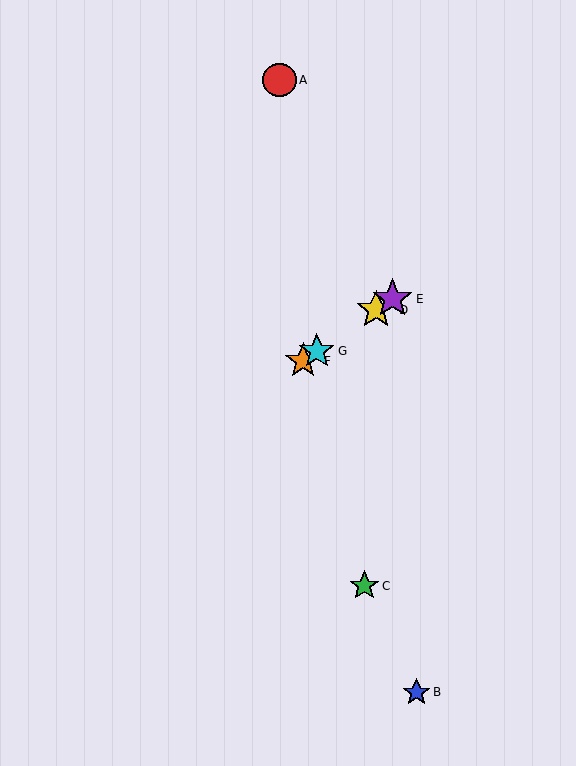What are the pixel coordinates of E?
Object E is at (393, 299).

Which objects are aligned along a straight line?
Objects D, E, F, G are aligned along a straight line.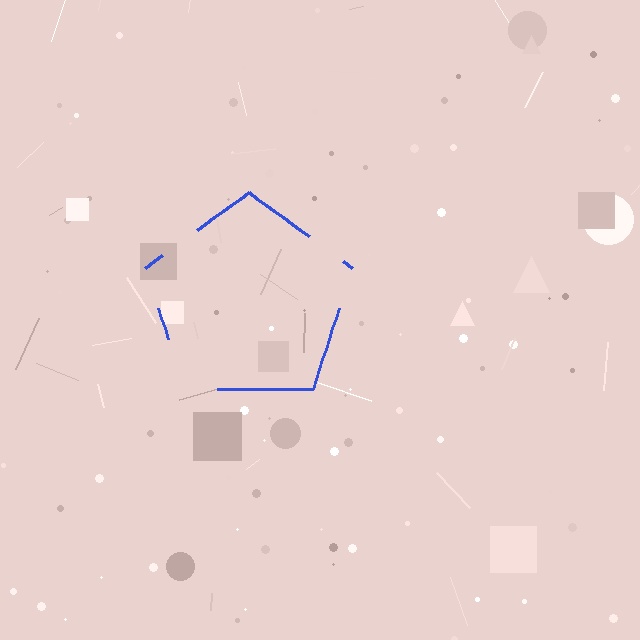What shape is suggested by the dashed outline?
The dashed outline suggests a pentagon.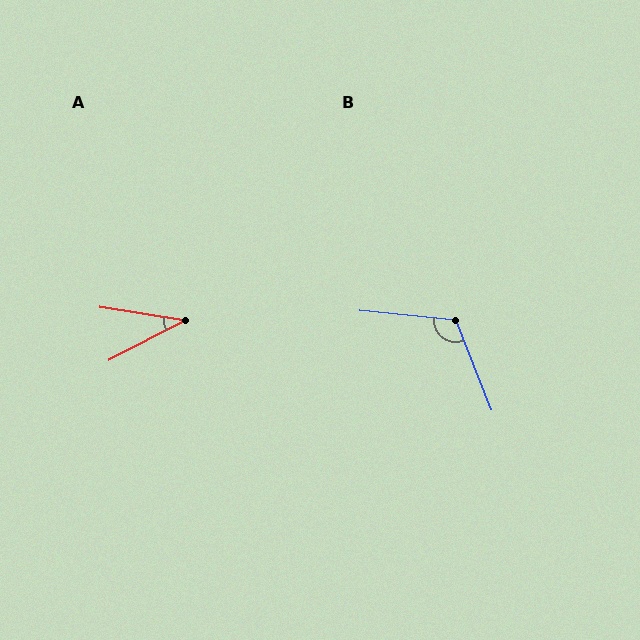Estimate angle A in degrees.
Approximately 36 degrees.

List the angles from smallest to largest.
A (36°), B (118°).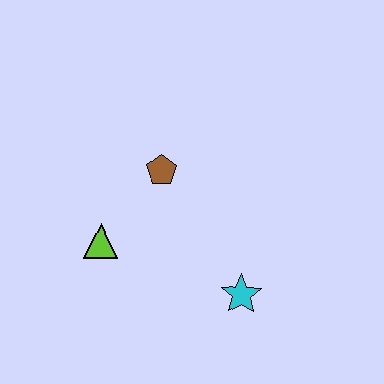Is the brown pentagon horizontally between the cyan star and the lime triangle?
Yes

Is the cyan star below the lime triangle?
Yes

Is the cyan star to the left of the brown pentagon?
No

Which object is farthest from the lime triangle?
The cyan star is farthest from the lime triangle.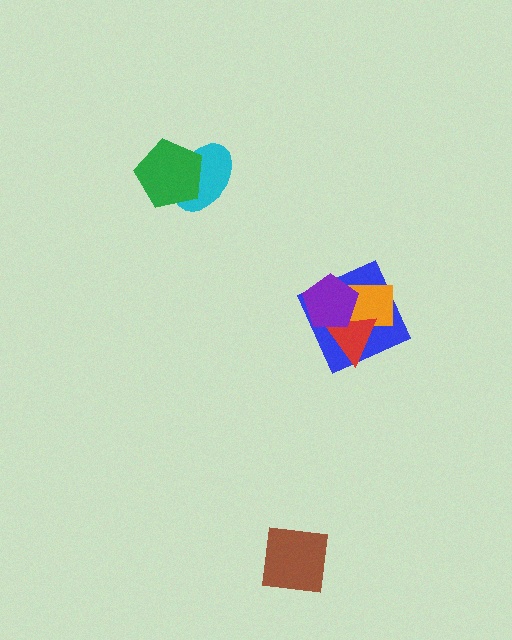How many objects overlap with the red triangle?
3 objects overlap with the red triangle.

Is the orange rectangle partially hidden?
Yes, it is partially covered by another shape.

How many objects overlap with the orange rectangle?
3 objects overlap with the orange rectangle.